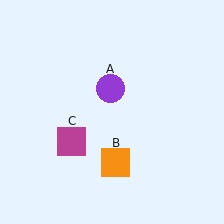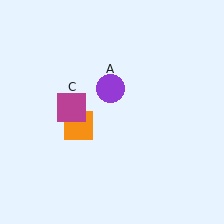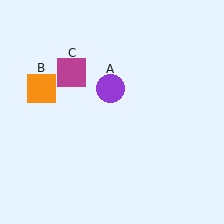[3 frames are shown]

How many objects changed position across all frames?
2 objects changed position: orange square (object B), magenta square (object C).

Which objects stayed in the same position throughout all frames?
Purple circle (object A) remained stationary.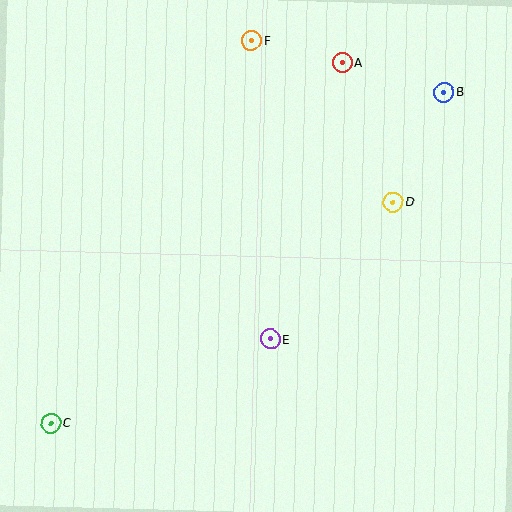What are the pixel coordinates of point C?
Point C is at (51, 423).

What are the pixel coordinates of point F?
Point F is at (251, 40).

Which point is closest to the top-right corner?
Point B is closest to the top-right corner.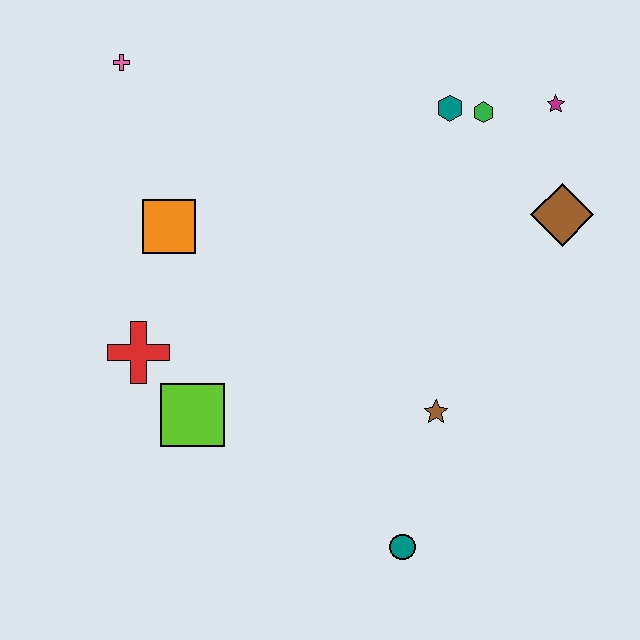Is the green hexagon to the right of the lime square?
Yes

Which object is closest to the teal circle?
The brown star is closest to the teal circle.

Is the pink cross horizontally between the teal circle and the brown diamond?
No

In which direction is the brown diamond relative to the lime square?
The brown diamond is to the right of the lime square.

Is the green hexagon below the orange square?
No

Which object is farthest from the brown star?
The pink cross is farthest from the brown star.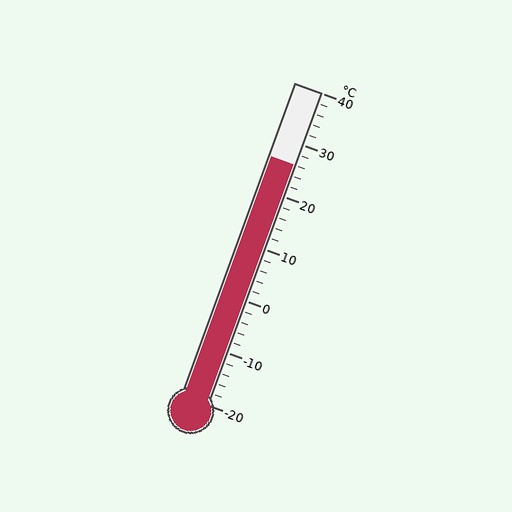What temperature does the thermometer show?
The thermometer shows approximately 26°C.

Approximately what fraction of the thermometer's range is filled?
The thermometer is filled to approximately 75% of its range.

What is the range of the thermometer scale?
The thermometer scale ranges from -20°C to 40°C.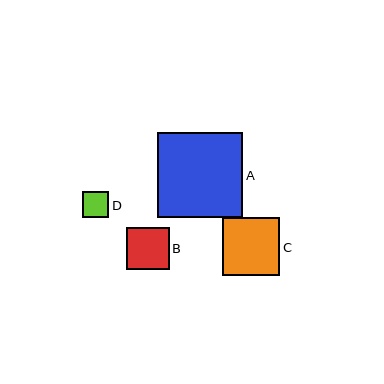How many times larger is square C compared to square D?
Square C is approximately 2.2 times the size of square D.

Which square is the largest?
Square A is the largest with a size of approximately 85 pixels.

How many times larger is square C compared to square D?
Square C is approximately 2.2 times the size of square D.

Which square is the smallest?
Square D is the smallest with a size of approximately 27 pixels.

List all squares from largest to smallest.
From largest to smallest: A, C, B, D.